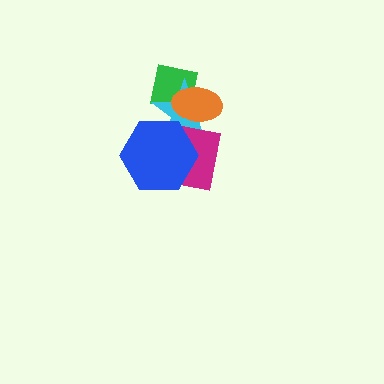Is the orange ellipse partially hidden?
No, no other shape covers it.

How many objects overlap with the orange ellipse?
3 objects overlap with the orange ellipse.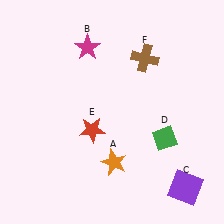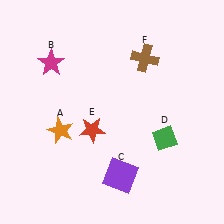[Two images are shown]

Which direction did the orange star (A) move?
The orange star (A) moved left.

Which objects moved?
The objects that moved are: the orange star (A), the magenta star (B), the purple square (C).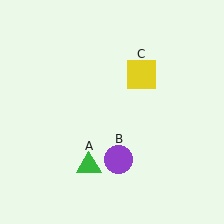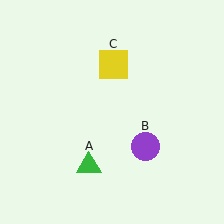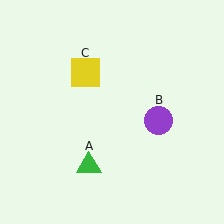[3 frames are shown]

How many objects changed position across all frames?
2 objects changed position: purple circle (object B), yellow square (object C).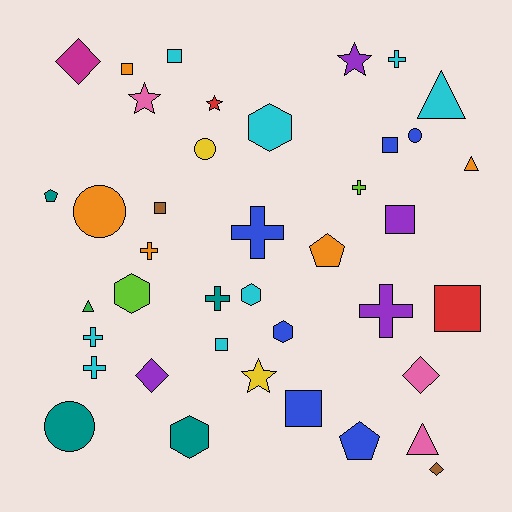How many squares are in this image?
There are 8 squares.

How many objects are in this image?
There are 40 objects.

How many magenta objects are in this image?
There is 1 magenta object.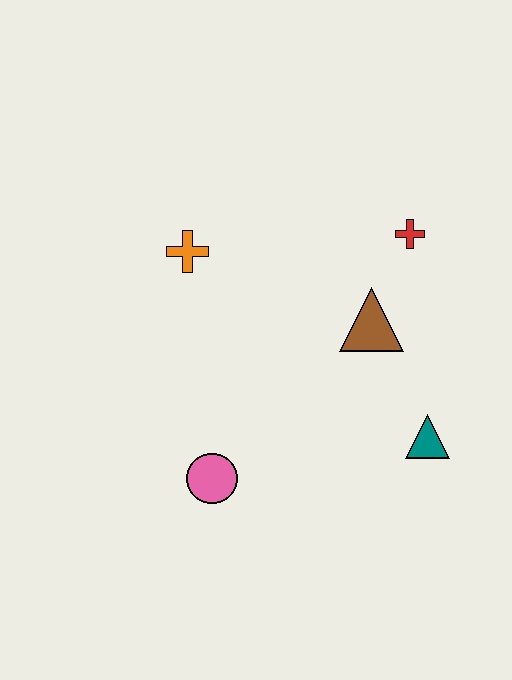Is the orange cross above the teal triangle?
Yes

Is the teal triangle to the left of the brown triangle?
No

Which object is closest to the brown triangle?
The red cross is closest to the brown triangle.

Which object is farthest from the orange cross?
The teal triangle is farthest from the orange cross.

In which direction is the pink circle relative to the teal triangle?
The pink circle is to the left of the teal triangle.